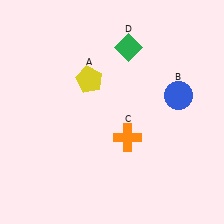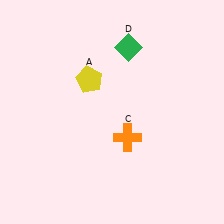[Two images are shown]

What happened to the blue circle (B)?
The blue circle (B) was removed in Image 2. It was in the top-right area of Image 1.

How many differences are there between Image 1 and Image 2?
There is 1 difference between the two images.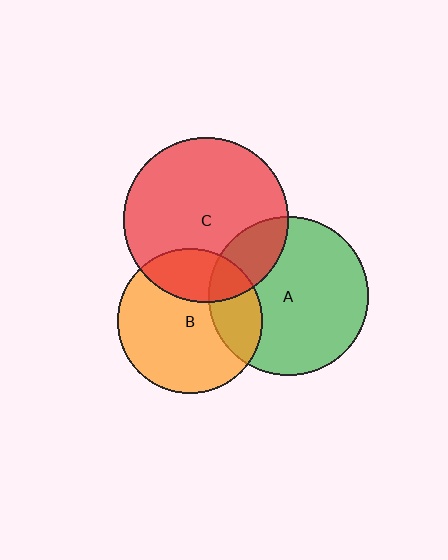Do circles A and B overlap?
Yes.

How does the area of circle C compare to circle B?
Approximately 1.3 times.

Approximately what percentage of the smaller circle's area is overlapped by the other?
Approximately 25%.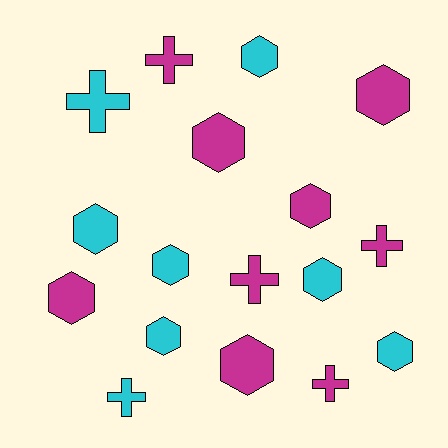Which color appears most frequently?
Magenta, with 9 objects.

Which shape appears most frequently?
Hexagon, with 11 objects.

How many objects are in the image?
There are 17 objects.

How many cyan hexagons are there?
There are 6 cyan hexagons.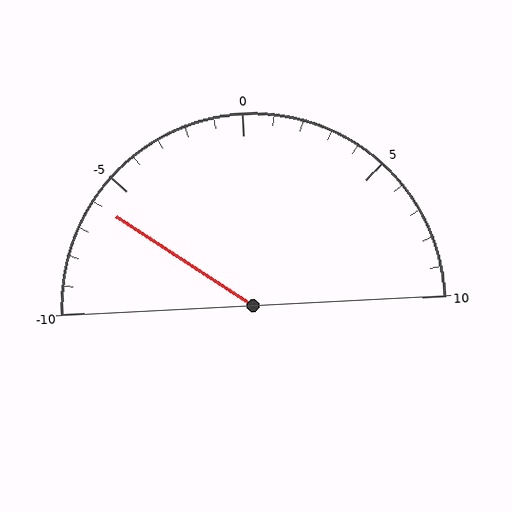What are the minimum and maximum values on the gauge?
The gauge ranges from -10 to 10.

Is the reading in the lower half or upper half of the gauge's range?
The reading is in the lower half of the range (-10 to 10).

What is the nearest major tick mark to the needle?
The nearest major tick mark is -5.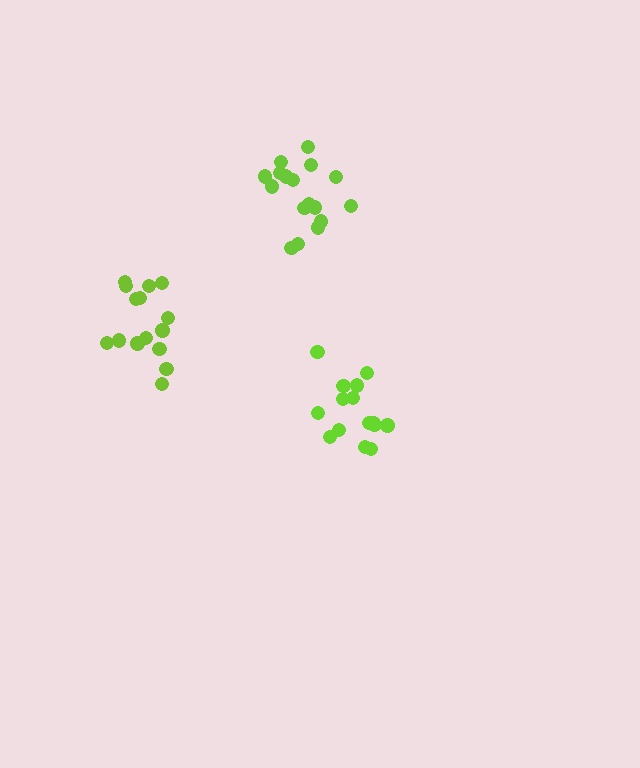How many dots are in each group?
Group 1: 15 dots, Group 2: 17 dots, Group 3: 15 dots (47 total).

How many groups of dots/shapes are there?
There are 3 groups.